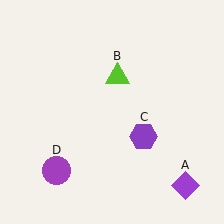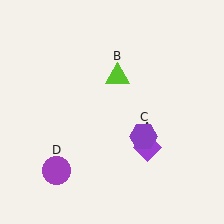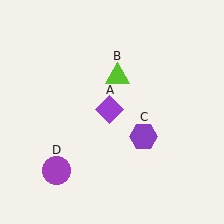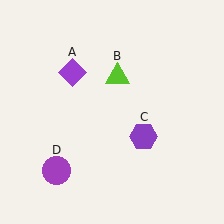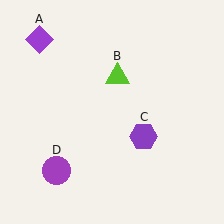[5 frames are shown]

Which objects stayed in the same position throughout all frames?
Lime triangle (object B) and purple hexagon (object C) and purple circle (object D) remained stationary.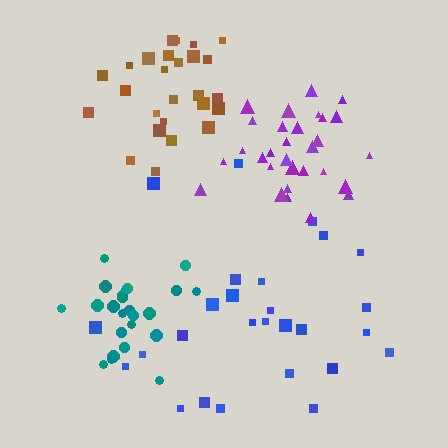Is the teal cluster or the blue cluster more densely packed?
Teal.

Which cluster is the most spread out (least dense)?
Blue.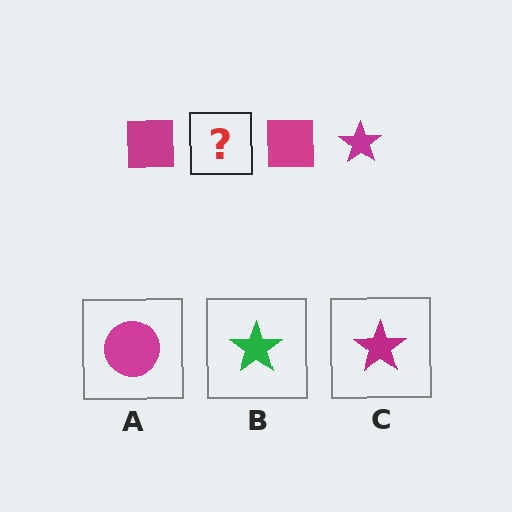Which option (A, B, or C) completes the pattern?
C.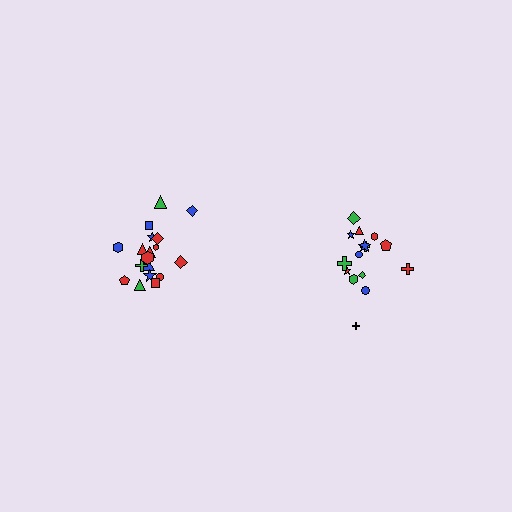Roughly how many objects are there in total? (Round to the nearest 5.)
Roughly 35 objects in total.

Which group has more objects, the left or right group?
The left group.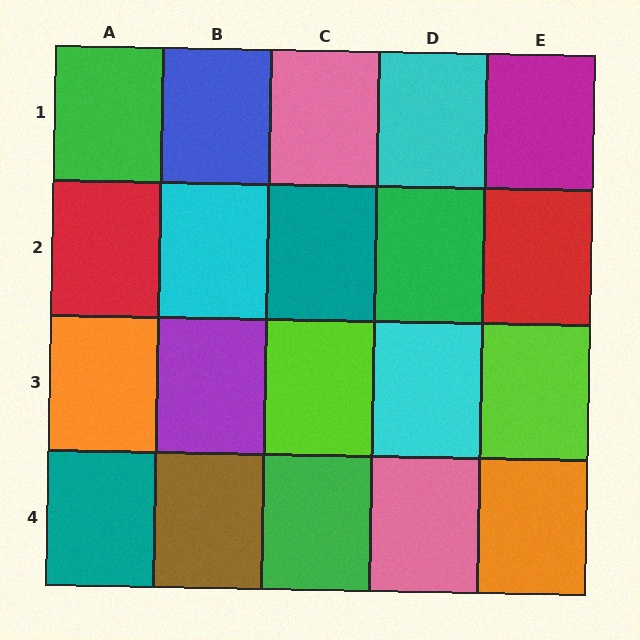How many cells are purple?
1 cell is purple.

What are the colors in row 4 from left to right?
Teal, brown, green, pink, orange.